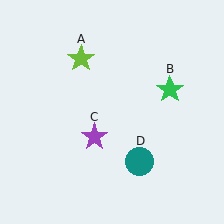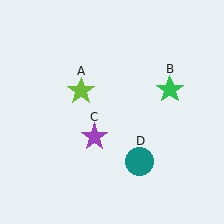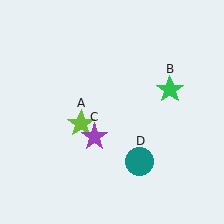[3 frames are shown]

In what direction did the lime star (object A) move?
The lime star (object A) moved down.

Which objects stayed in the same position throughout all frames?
Green star (object B) and purple star (object C) and teal circle (object D) remained stationary.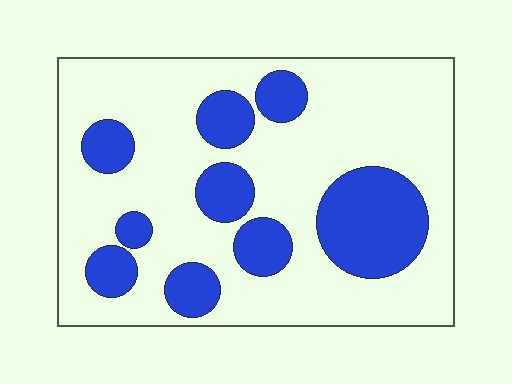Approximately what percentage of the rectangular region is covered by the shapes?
Approximately 25%.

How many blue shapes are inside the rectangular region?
9.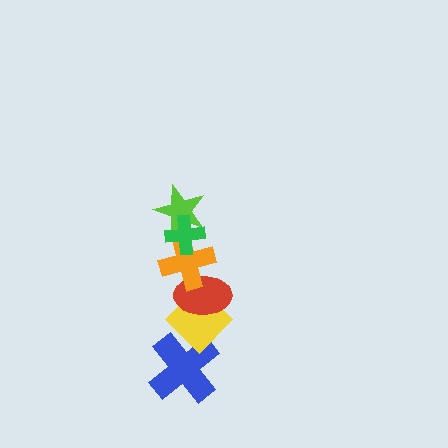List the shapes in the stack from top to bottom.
From top to bottom: the green cross, the lime star, the orange cross, the red ellipse, the yellow diamond, the blue cross.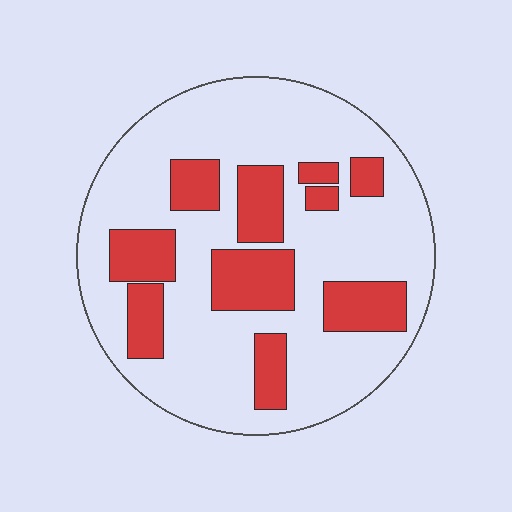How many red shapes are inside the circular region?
10.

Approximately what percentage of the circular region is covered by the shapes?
Approximately 25%.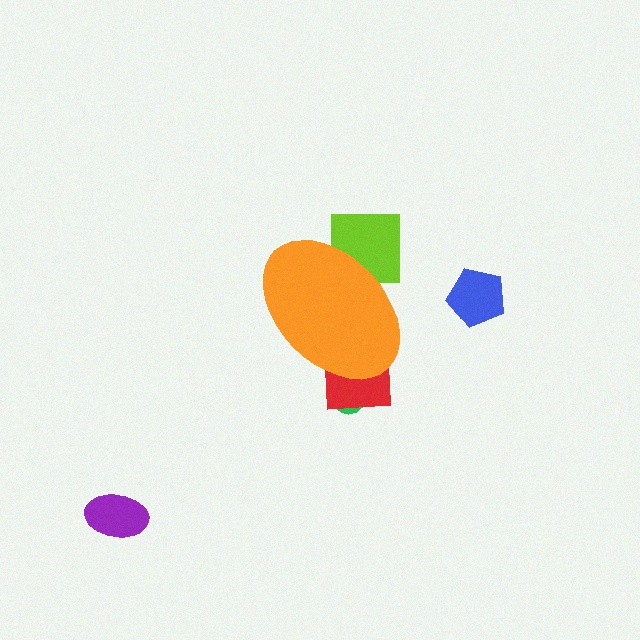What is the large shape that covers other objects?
An orange ellipse.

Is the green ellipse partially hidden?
Yes, the green ellipse is partially hidden behind the orange ellipse.